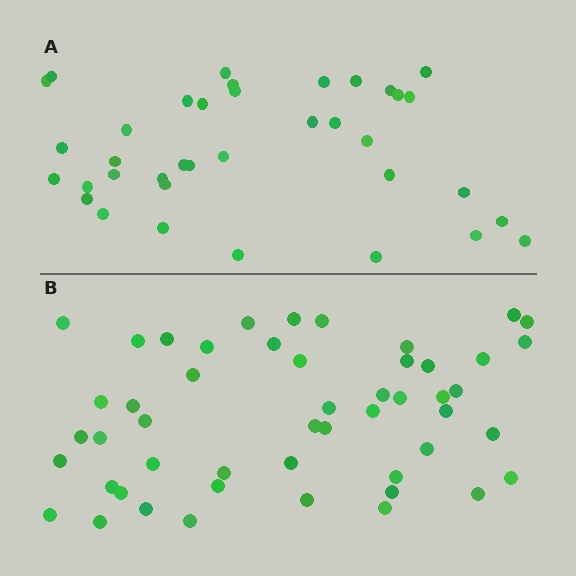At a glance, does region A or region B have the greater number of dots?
Region B (the bottom region) has more dots.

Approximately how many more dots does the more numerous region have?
Region B has approximately 15 more dots than region A.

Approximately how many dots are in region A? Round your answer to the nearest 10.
About 40 dots. (The exact count is 37, which rounds to 40.)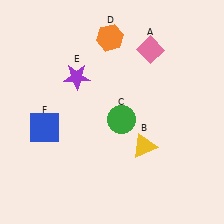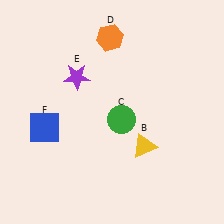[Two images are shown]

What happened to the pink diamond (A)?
The pink diamond (A) was removed in Image 2. It was in the top-right area of Image 1.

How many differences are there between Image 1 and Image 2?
There is 1 difference between the two images.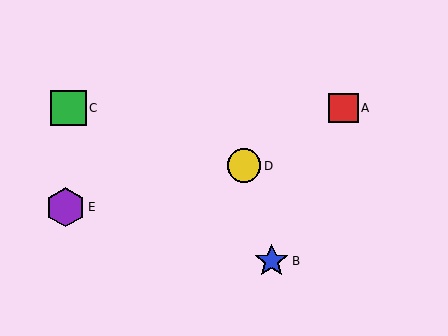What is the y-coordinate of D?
Object D is at y≈166.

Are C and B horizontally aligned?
No, C is at y≈108 and B is at y≈261.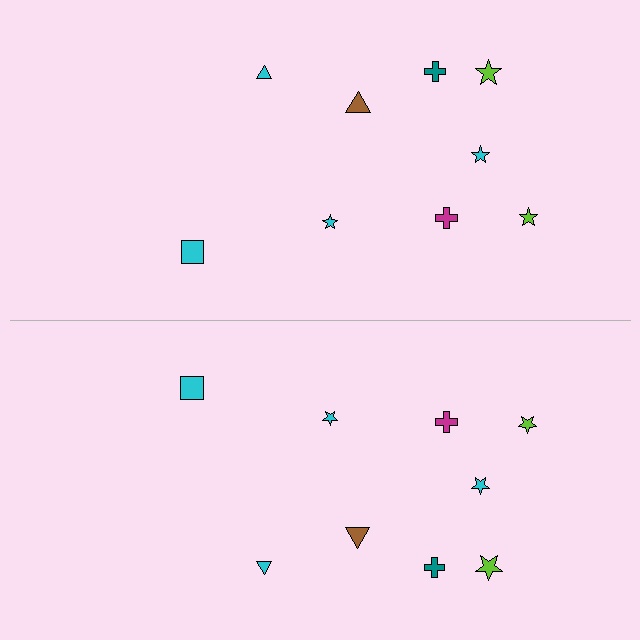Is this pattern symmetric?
Yes, this pattern has bilateral (reflection) symmetry.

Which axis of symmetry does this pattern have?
The pattern has a horizontal axis of symmetry running through the center of the image.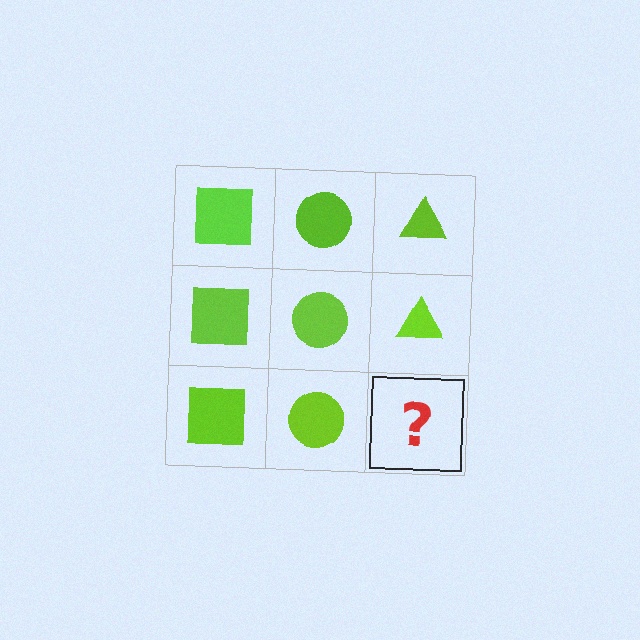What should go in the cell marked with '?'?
The missing cell should contain a lime triangle.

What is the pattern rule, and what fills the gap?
The rule is that each column has a consistent shape. The gap should be filled with a lime triangle.